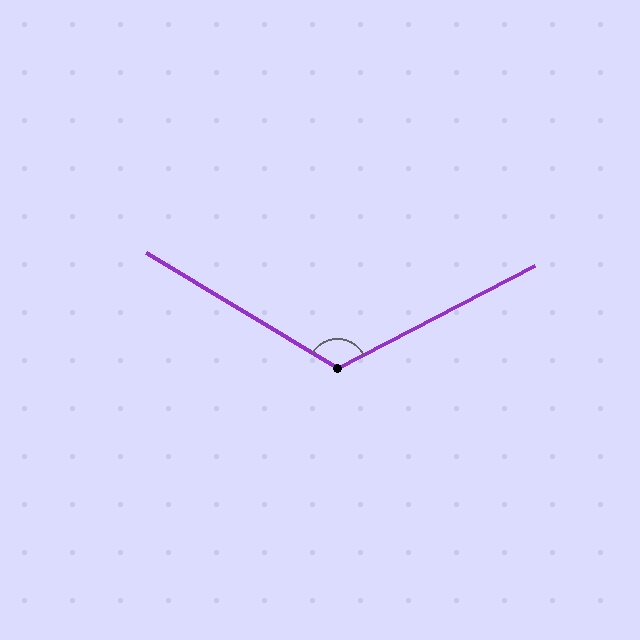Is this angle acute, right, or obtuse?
It is obtuse.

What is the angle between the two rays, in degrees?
Approximately 121 degrees.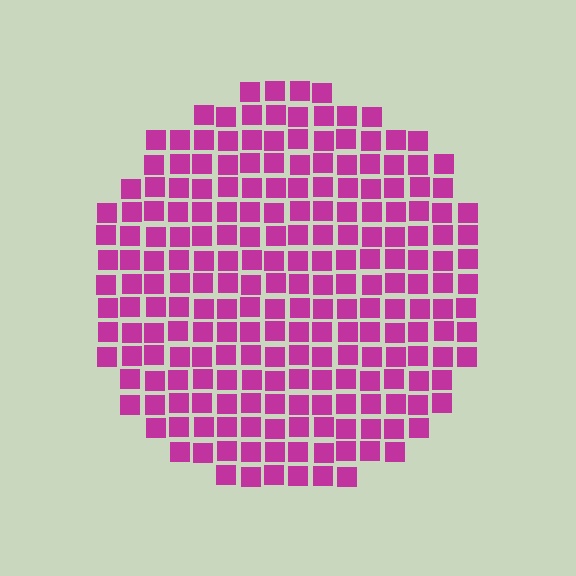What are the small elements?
The small elements are squares.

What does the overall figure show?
The overall figure shows a circle.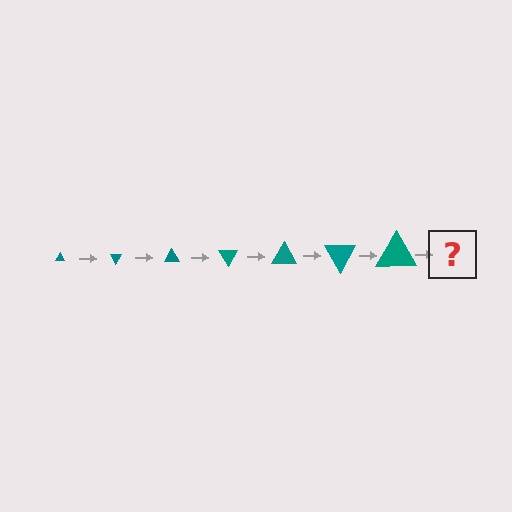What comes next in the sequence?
The next element should be a triangle, larger than the previous one and rotated 420 degrees from the start.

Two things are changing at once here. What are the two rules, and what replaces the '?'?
The two rules are that the triangle grows larger each step and it rotates 60 degrees each step. The '?' should be a triangle, larger than the previous one and rotated 420 degrees from the start.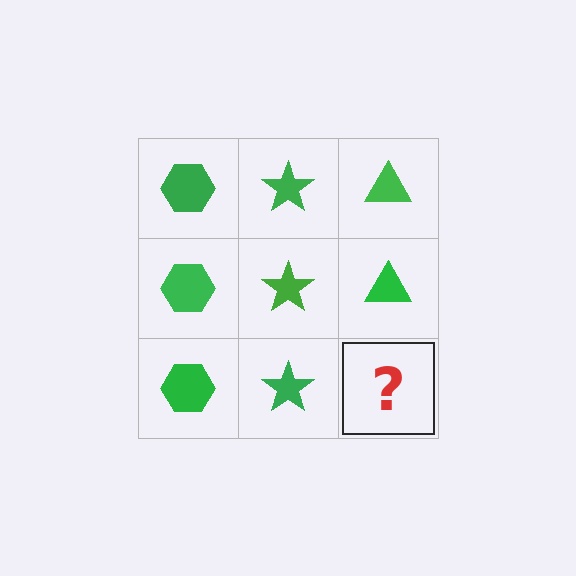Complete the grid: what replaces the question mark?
The question mark should be replaced with a green triangle.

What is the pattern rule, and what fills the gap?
The rule is that each column has a consistent shape. The gap should be filled with a green triangle.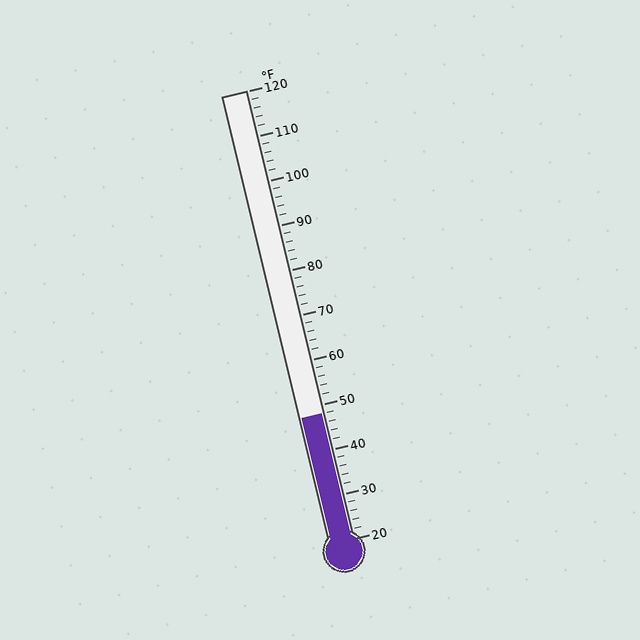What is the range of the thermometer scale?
The thermometer scale ranges from 20°F to 120°F.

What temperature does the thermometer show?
The thermometer shows approximately 48°F.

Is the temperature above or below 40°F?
The temperature is above 40°F.